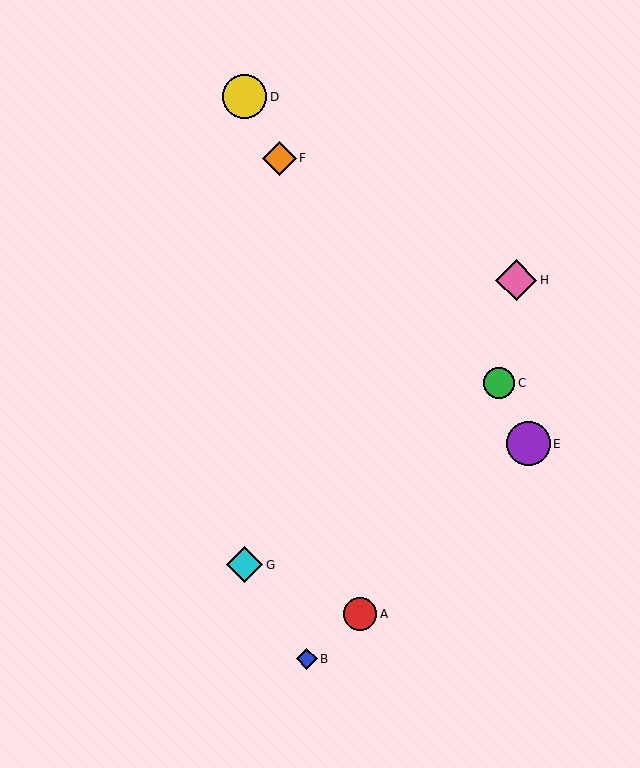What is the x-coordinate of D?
Object D is at x≈245.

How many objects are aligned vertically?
2 objects (D, G) are aligned vertically.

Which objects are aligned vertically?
Objects D, G are aligned vertically.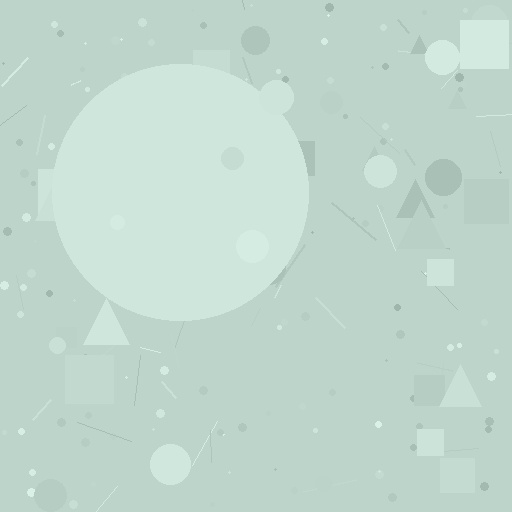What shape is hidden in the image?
A circle is hidden in the image.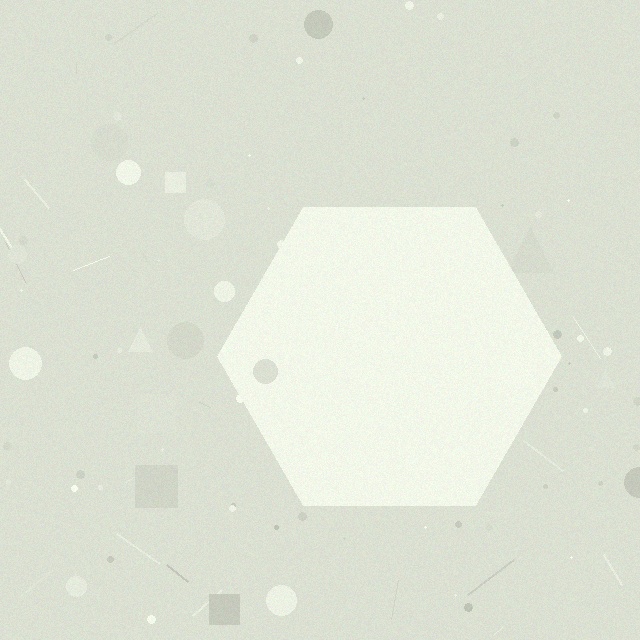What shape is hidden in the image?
A hexagon is hidden in the image.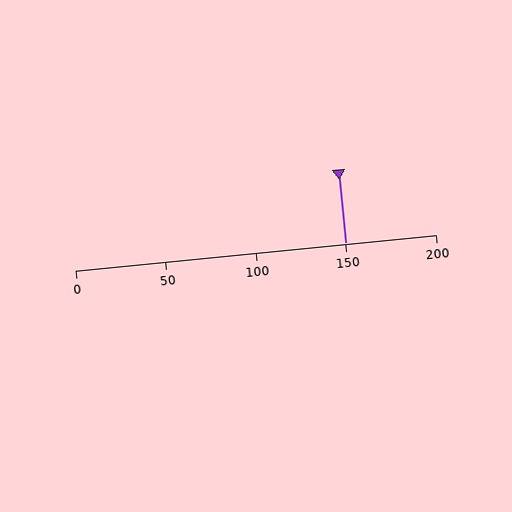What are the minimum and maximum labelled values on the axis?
The axis runs from 0 to 200.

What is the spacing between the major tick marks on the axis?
The major ticks are spaced 50 apart.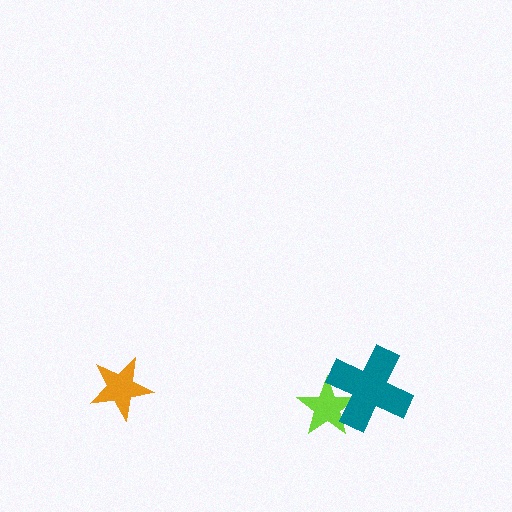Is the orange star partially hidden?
No, no other shape covers it.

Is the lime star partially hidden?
Yes, it is partially covered by another shape.